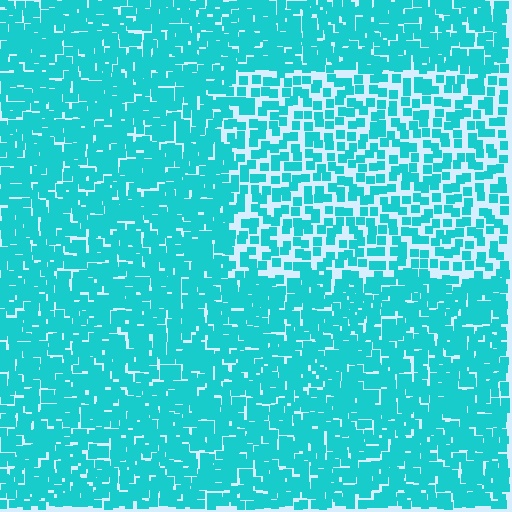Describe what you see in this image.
The image contains small cyan elements arranged at two different densities. A rectangle-shaped region is visible where the elements are less densely packed than the surrounding area.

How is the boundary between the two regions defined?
The boundary is defined by a change in element density (approximately 1.9x ratio). All elements are the same color, size, and shape.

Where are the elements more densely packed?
The elements are more densely packed outside the rectangle boundary.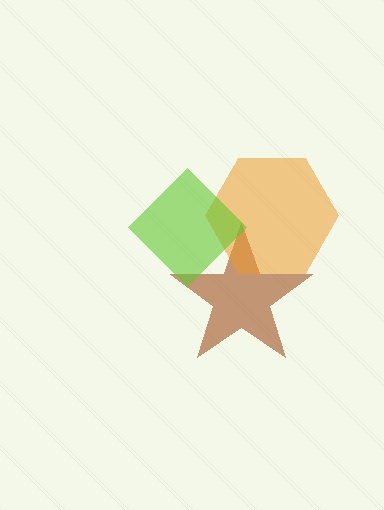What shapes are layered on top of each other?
The layered shapes are: a brown star, an orange hexagon, a lime diamond.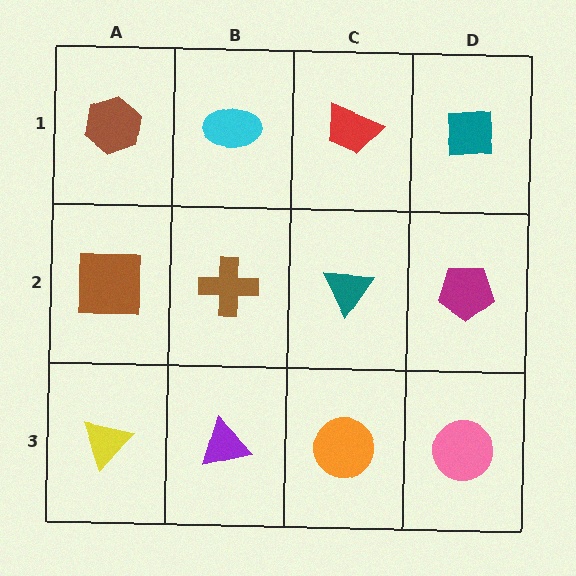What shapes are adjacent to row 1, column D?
A magenta pentagon (row 2, column D), a red trapezoid (row 1, column C).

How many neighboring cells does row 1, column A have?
2.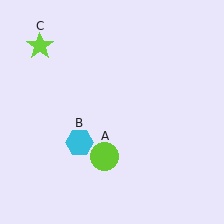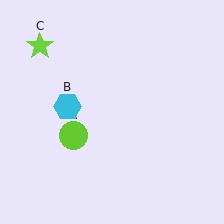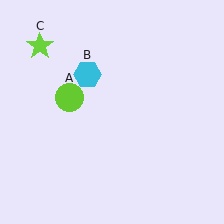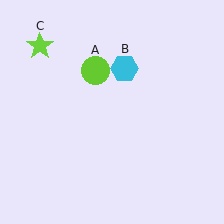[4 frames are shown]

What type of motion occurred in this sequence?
The lime circle (object A), cyan hexagon (object B) rotated clockwise around the center of the scene.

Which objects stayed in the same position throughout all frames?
Lime star (object C) remained stationary.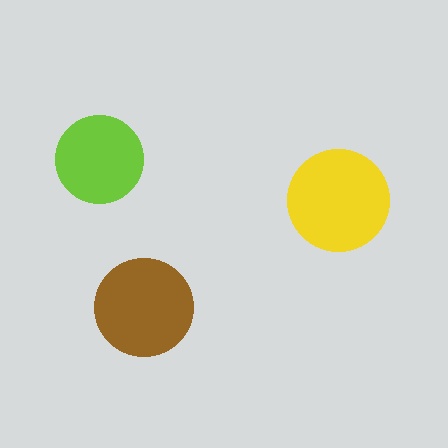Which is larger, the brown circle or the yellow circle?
The yellow one.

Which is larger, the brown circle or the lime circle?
The brown one.